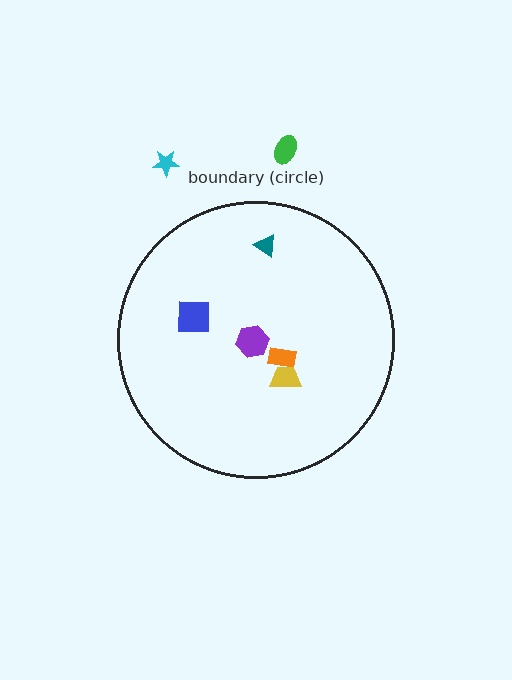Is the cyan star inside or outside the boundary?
Outside.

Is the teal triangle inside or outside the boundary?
Inside.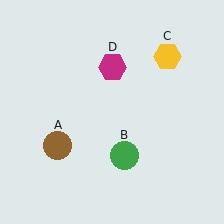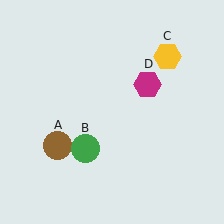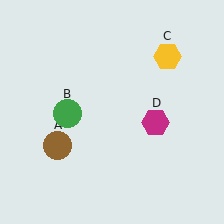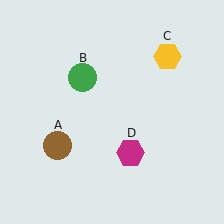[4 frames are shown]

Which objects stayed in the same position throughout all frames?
Brown circle (object A) and yellow hexagon (object C) remained stationary.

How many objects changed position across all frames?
2 objects changed position: green circle (object B), magenta hexagon (object D).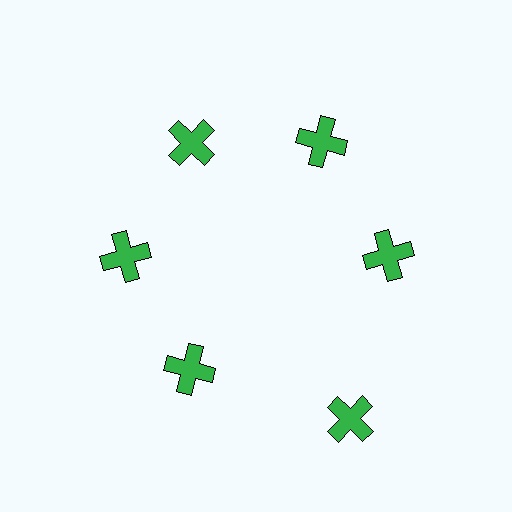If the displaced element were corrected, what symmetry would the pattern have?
It would have 6-fold rotational symmetry — the pattern would map onto itself every 60 degrees.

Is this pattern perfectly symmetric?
No. The 6 green crosses are arranged in a ring, but one element near the 5 o'clock position is pushed outward from the center, breaking the 6-fold rotational symmetry.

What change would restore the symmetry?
The symmetry would be restored by moving it inward, back onto the ring so that all 6 crosses sit at equal angles and equal distance from the center.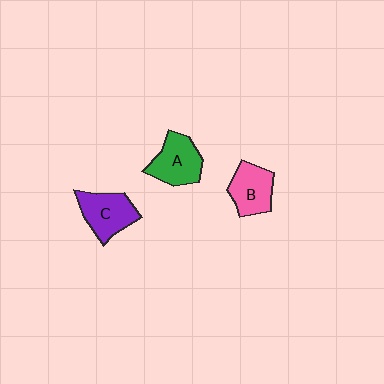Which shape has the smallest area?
Shape B (pink).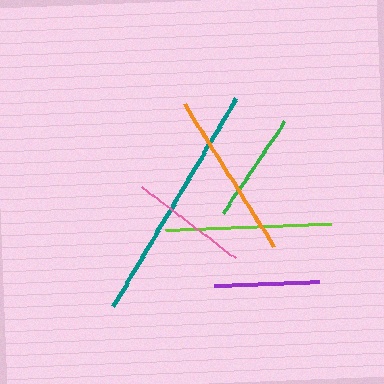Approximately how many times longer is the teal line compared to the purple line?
The teal line is approximately 2.3 times the length of the purple line.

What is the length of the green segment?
The green segment is approximately 110 pixels long.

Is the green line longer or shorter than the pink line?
The pink line is longer than the green line.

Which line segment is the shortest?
The purple line is the shortest at approximately 104 pixels.